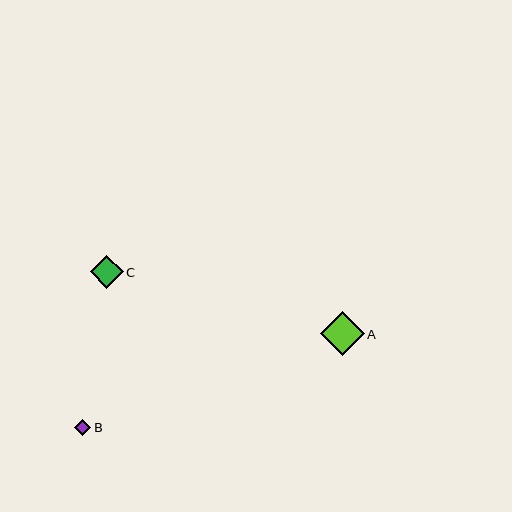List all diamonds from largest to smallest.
From largest to smallest: A, C, B.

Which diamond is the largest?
Diamond A is the largest with a size of approximately 44 pixels.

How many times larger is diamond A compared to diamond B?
Diamond A is approximately 2.6 times the size of diamond B.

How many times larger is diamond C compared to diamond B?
Diamond C is approximately 2.0 times the size of diamond B.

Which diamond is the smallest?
Diamond B is the smallest with a size of approximately 17 pixels.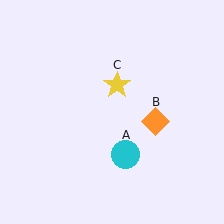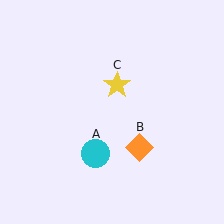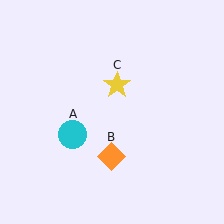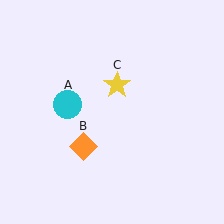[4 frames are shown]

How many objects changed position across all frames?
2 objects changed position: cyan circle (object A), orange diamond (object B).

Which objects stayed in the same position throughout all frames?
Yellow star (object C) remained stationary.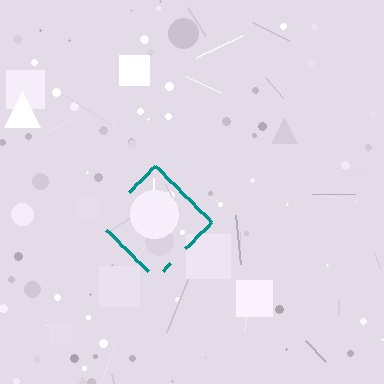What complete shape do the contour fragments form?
The contour fragments form a diamond.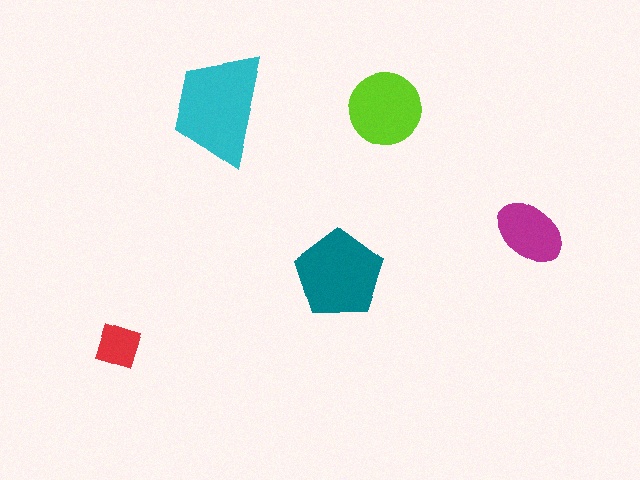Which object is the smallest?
The red diamond.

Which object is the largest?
The cyan trapezoid.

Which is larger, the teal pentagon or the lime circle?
The teal pentagon.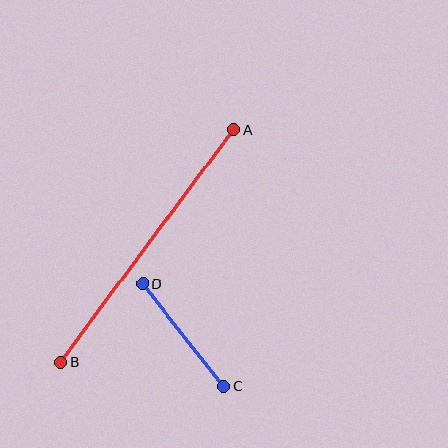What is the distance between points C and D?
The distance is approximately 130 pixels.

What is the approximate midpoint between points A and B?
The midpoint is at approximately (147, 246) pixels.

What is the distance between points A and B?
The distance is approximately 289 pixels.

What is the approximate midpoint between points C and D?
The midpoint is at approximately (183, 335) pixels.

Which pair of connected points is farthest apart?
Points A and B are farthest apart.